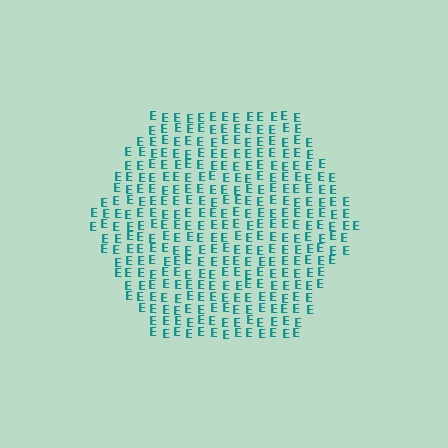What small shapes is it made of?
It is made of small letter E's.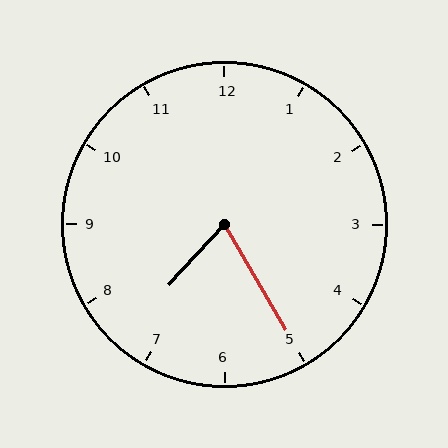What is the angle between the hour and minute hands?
Approximately 72 degrees.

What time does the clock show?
7:25.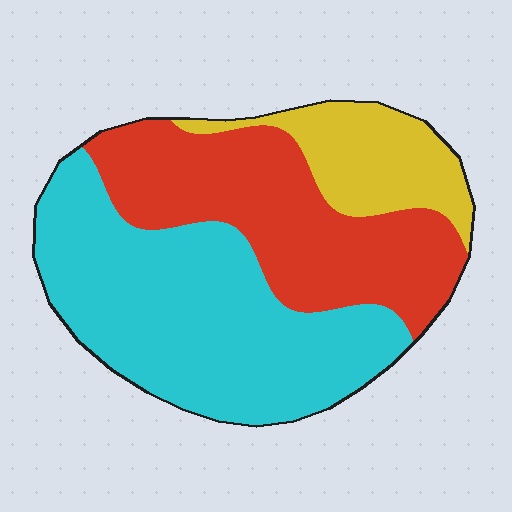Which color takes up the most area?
Cyan, at roughly 50%.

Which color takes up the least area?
Yellow, at roughly 15%.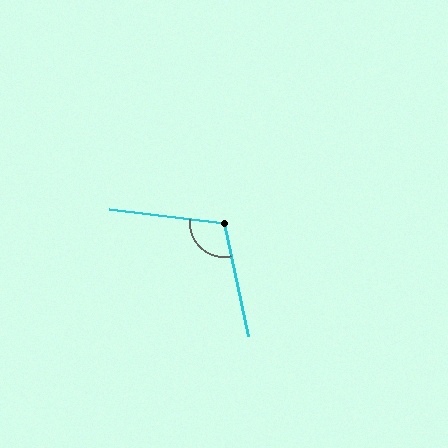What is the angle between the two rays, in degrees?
Approximately 109 degrees.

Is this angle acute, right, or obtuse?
It is obtuse.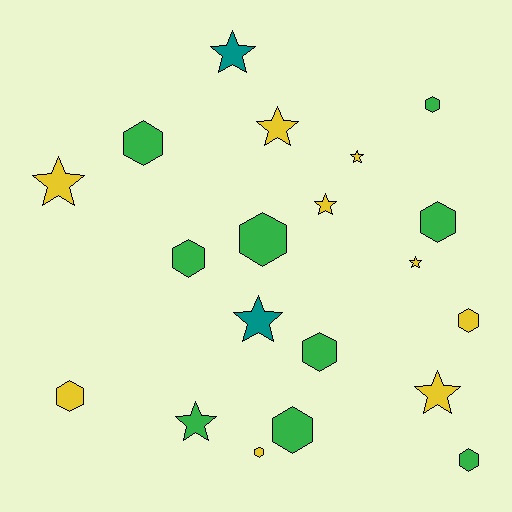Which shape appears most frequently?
Hexagon, with 11 objects.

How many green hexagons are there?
There are 8 green hexagons.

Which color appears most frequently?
Green, with 9 objects.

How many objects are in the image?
There are 20 objects.